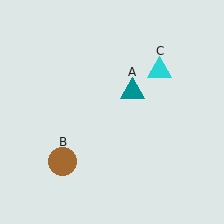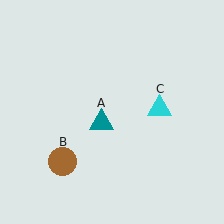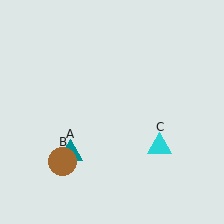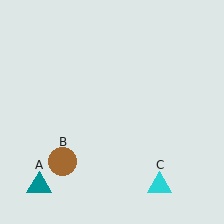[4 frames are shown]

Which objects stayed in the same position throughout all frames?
Brown circle (object B) remained stationary.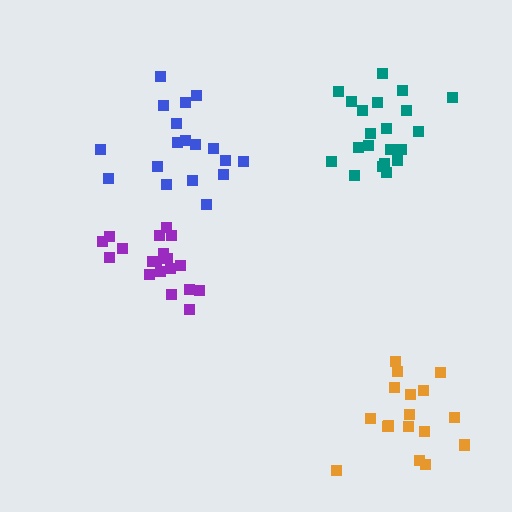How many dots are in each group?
Group 1: 19 dots, Group 2: 17 dots, Group 3: 18 dots, Group 4: 21 dots (75 total).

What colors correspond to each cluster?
The clusters are colored: purple, orange, blue, teal.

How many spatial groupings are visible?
There are 4 spatial groupings.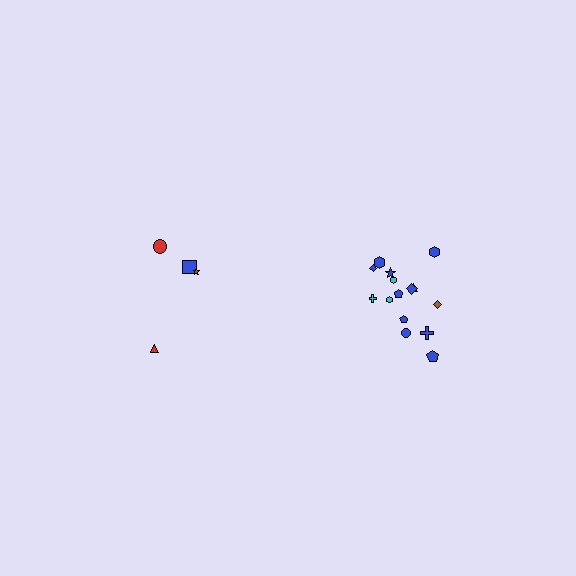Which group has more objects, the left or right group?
The right group.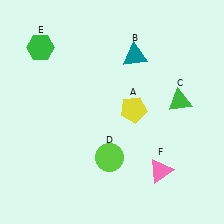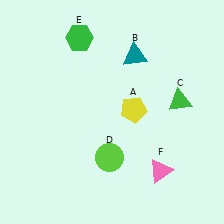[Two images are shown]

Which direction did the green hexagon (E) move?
The green hexagon (E) moved right.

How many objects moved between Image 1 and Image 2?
1 object moved between the two images.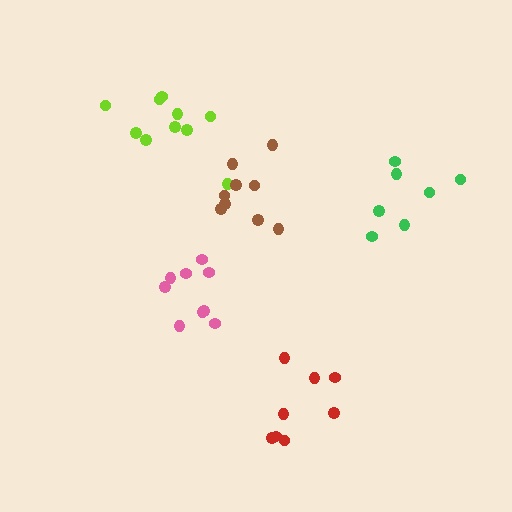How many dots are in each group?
Group 1: 8 dots, Group 2: 7 dots, Group 3: 9 dots, Group 4: 10 dots, Group 5: 9 dots (43 total).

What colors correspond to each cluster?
The clusters are colored: red, green, pink, lime, brown.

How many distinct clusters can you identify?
There are 5 distinct clusters.